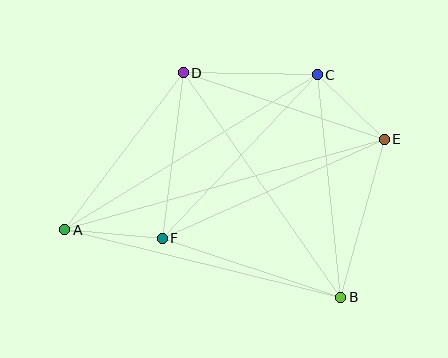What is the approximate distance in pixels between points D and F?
The distance between D and F is approximately 167 pixels.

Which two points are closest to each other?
Points C and E are closest to each other.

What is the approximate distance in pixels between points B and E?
The distance between B and E is approximately 164 pixels.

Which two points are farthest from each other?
Points A and E are farthest from each other.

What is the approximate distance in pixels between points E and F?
The distance between E and F is approximately 243 pixels.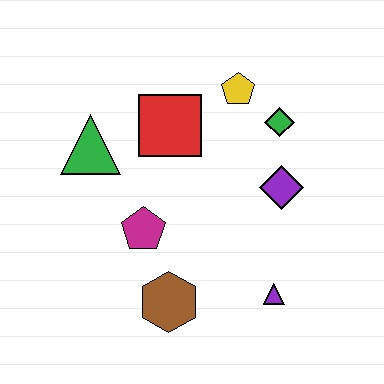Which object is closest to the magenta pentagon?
The brown hexagon is closest to the magenta pentagon.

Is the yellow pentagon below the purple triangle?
No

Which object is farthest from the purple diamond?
The green triangle is farthest from the purple diamond.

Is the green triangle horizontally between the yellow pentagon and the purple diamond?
No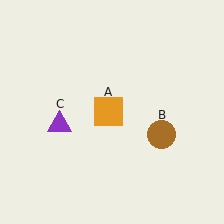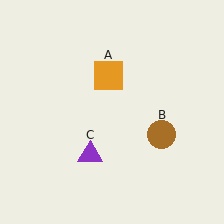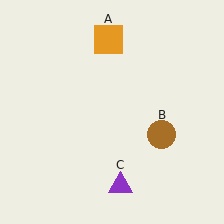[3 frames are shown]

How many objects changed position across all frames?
2 objects changed position: orange square (object A), purple triangle (object C).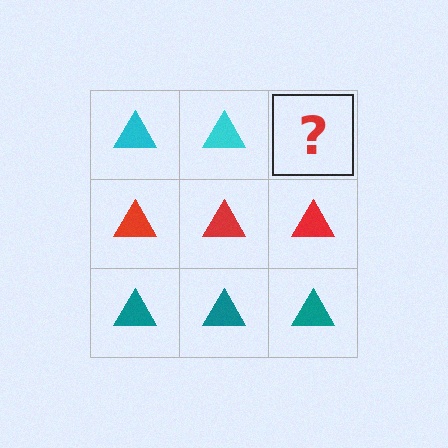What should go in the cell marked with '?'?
The missing cell should contain a cyan triangle.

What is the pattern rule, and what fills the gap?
The rule is that each row has a consistent color. The gap should be filled with a cyan triangle.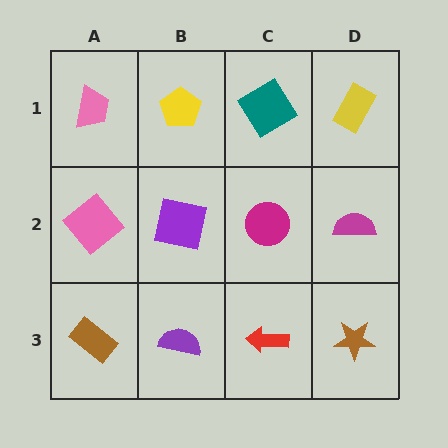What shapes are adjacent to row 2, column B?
A yellow pentagon (row 1, column B), a purple semicircle (row 3, column B), a pink diamond (row 2, column A), a magenta circle (row 2, column C).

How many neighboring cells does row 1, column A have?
2.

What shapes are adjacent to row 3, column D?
A magenta semicircle (row 2, column D), a red arrow (row 3, column C).